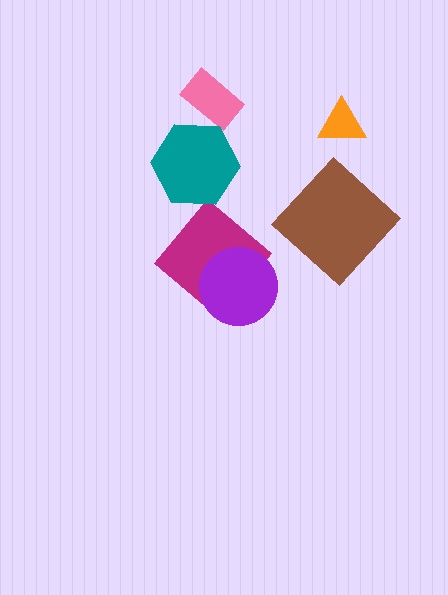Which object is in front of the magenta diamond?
The purple circle is in front of the magenta diamond.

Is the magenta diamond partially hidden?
Yes, it is partially covered by another shape.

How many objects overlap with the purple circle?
1 object overlaps with the purple circle.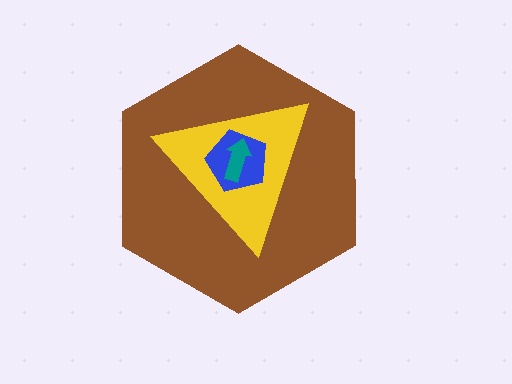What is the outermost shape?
The brown hexagon.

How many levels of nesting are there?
4.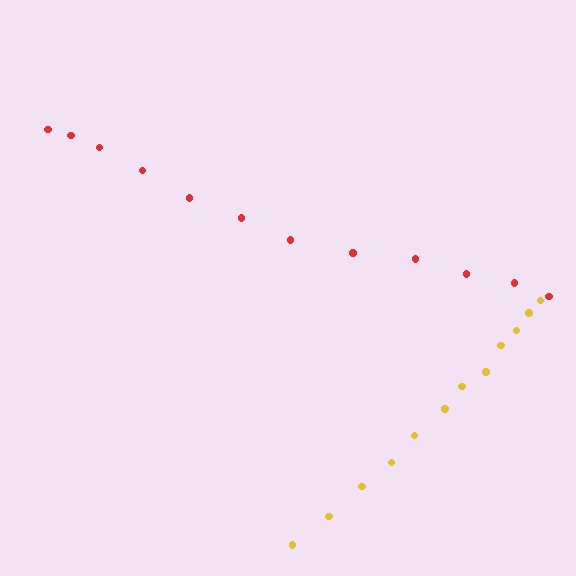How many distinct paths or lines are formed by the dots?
There are 2 distinct paths.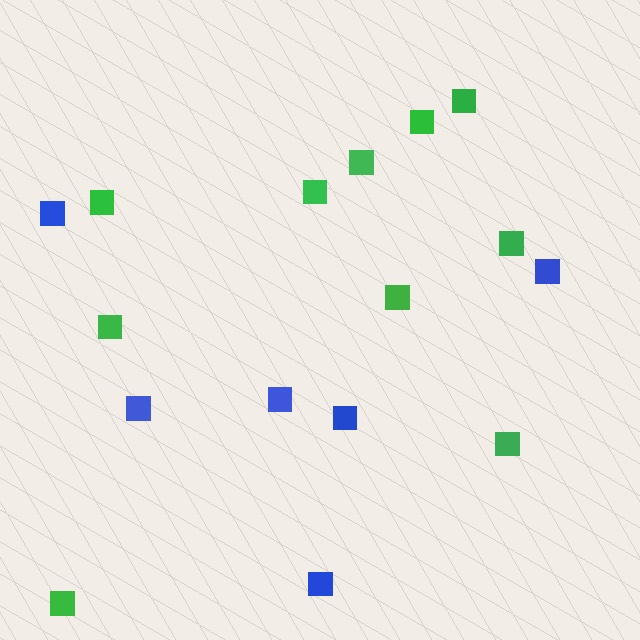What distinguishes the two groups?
There are 2 groups: one group of green squares (10) and one group of blue squares (6).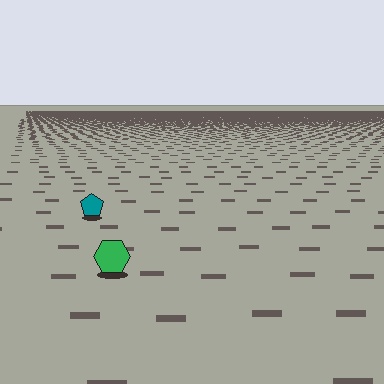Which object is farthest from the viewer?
The teal pentagon is farthest from the viewer. It appears smaller and the ground texture around it is denser.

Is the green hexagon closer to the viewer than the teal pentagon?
Yes. The green hexagon is closer — you can tell from the texture gradient: the ground texture is coarser near it.